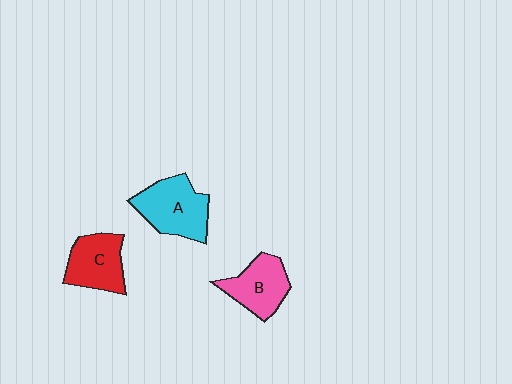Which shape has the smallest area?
Shape B (pink).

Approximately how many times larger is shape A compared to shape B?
Approximately 1.2 times.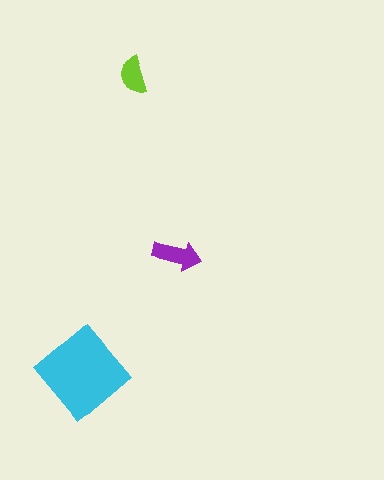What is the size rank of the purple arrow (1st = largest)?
2nd.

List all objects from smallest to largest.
The lime semicircle, the purple arrow, the cyan diamond.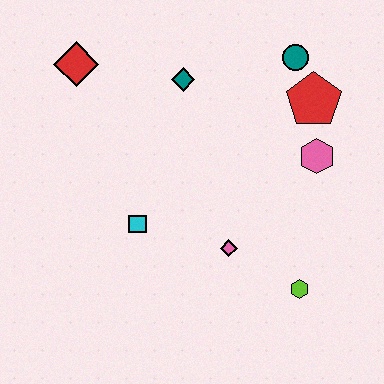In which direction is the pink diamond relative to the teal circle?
The pink diamond is below the teal circle.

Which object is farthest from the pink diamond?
The red diamond is farthest from the pink diamond.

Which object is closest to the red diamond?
The teal diamond is closest to the red diamond.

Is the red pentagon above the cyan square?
Yes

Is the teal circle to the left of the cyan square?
No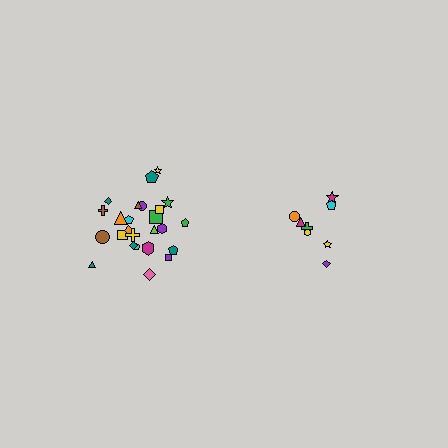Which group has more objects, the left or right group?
The left group.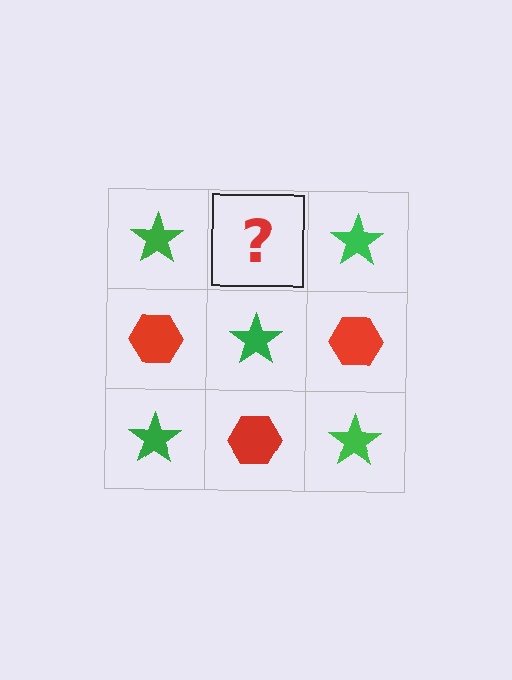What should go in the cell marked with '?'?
The missing cell should contain a red hexagon.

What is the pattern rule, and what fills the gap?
The rule is that it alternates green star and red hexagon in a checkerboard pattern. The gap should be filled with a red hexagon.